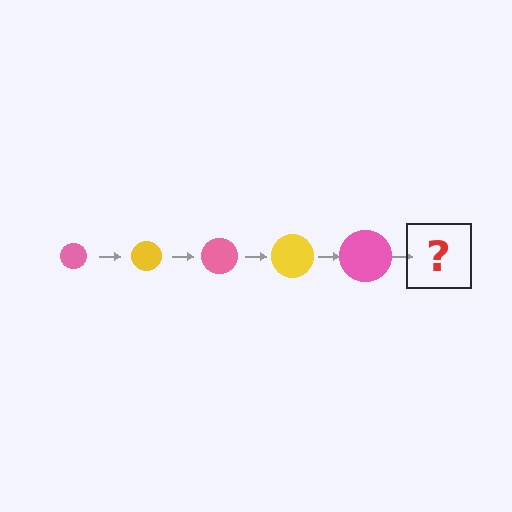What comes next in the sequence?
The next element should be a yellow circle, larger than the previous one.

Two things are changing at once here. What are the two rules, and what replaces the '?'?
The two rules are that the circle grows larger each step and the color cycles through pink and yellow. The '?' should be a yellow circle, larger than the previous one.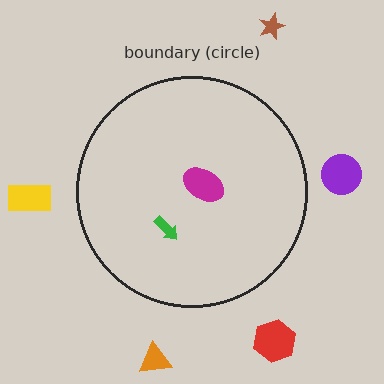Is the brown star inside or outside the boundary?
Outside.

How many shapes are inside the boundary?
2 inside, 5 outside.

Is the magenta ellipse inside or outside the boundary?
Inside.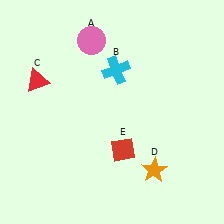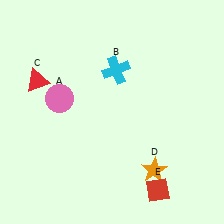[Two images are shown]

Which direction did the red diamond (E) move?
The red diamond (E) moved down.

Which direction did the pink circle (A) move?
The pink circle (A) moved down.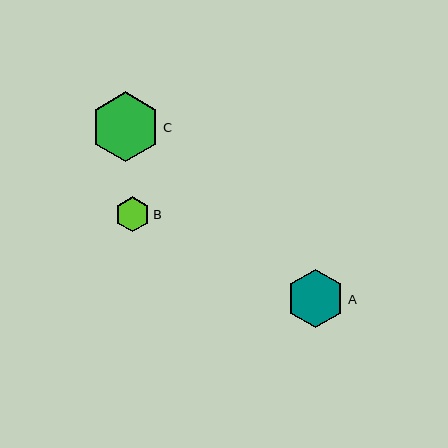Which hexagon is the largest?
Hexagon C is the largest with a size of approximately 70 pixels.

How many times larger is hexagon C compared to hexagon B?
Hexagon C is approximately 2.0 times the size of hexagon B.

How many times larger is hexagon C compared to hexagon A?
Hexagon C is approximately 1.2 times the size of hexagon A.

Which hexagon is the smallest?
Hexagon B is the smallest with a size of approximately 35 pixels.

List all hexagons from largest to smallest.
From largest to smallest: C, A, B.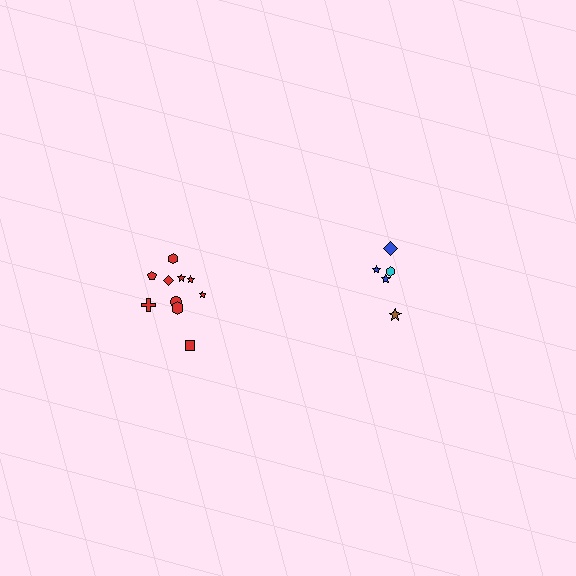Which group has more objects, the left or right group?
The left group.